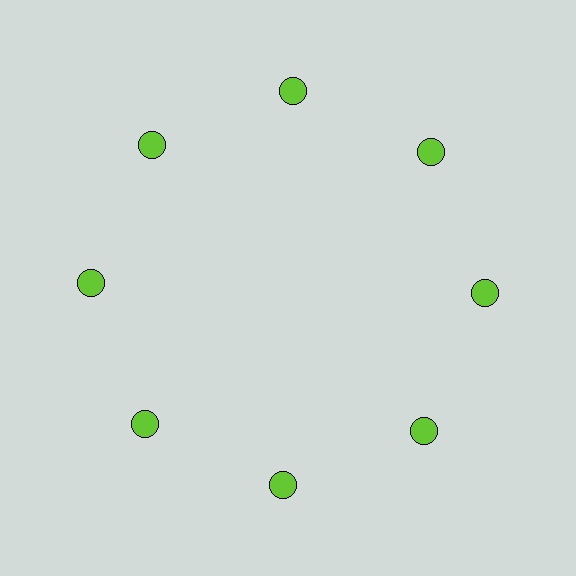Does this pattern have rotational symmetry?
Yes, this pattern has 8-fold rotational symmetry. It looks the same after rotating 45 degrees around the center.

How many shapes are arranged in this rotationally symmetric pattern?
There are 8 shapes, arranged in 8 groups of 1.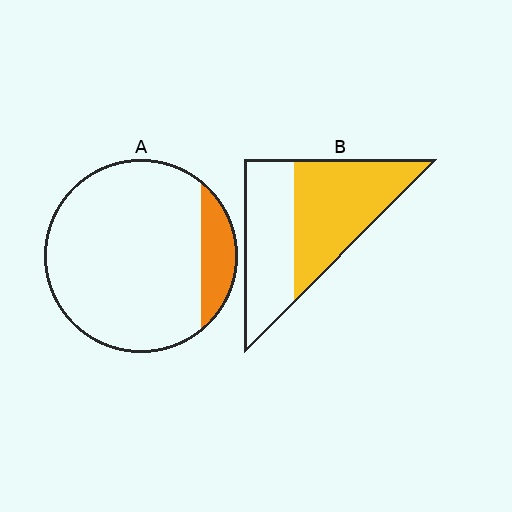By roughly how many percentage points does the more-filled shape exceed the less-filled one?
By roughly 40 percentage points (B over A).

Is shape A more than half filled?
No.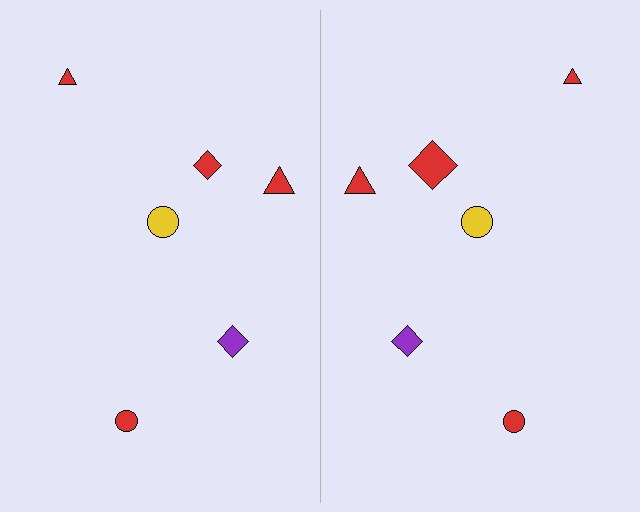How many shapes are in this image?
There are 12 shapes in this image.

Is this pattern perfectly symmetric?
No, the pattern is not perfectly symmetric. The red diamond on the right side has a different size than its mirror counterpart.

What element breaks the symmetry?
The red diamond on the right side has a different size than its mirror counterpart.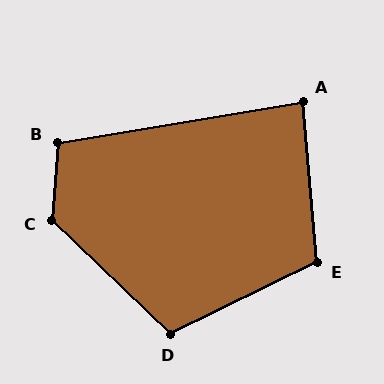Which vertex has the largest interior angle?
C, at approximately 129 degrees.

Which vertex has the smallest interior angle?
A, at approximately 85 degrees.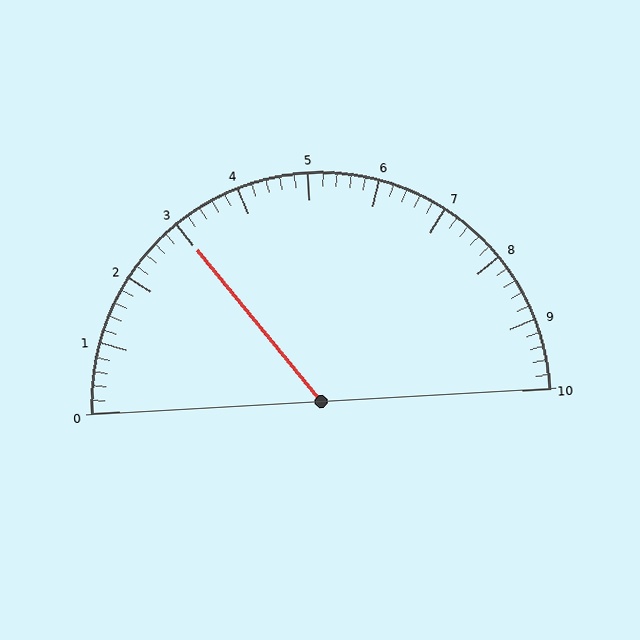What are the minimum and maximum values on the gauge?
The gauge ranges from 0 to 10.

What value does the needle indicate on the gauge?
The needle indicates approximately 3.0.